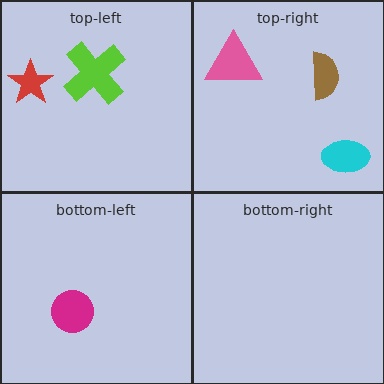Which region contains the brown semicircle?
The top-right region.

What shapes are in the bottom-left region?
The magenta circle.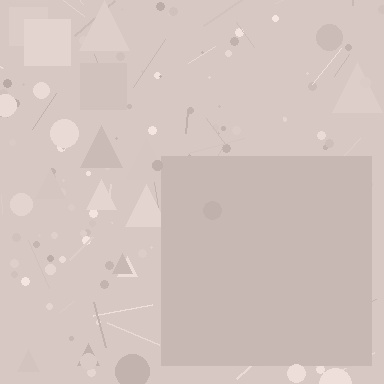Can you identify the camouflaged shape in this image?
The camouflaged shape is a square.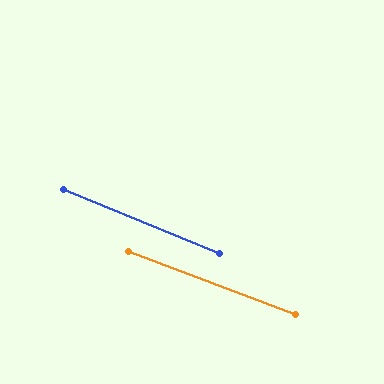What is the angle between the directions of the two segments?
Approximately 2 degrees.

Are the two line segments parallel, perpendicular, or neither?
Parallel — their directions differ by only 1.6°.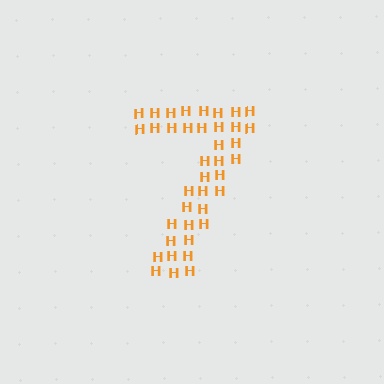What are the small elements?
The small elements are letter H's.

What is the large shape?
The large shape is the digit 7.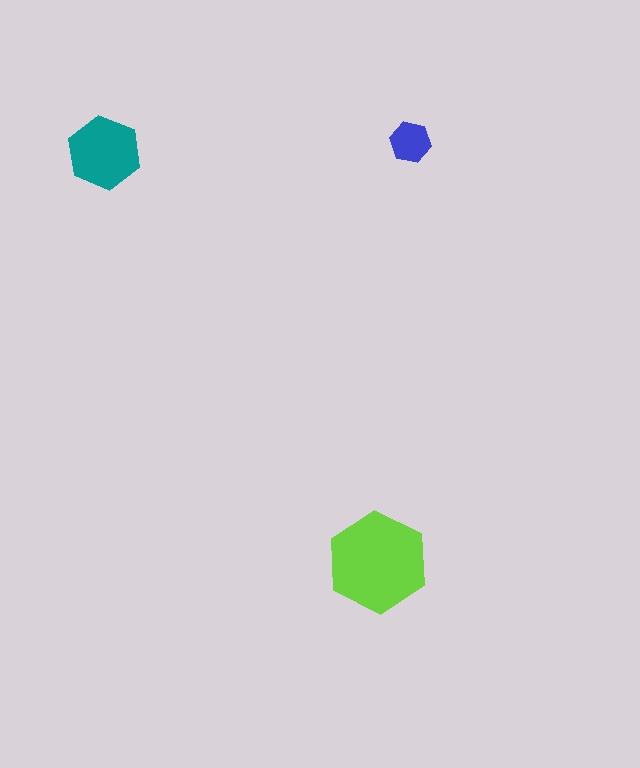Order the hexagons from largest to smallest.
the lime one, the teal one, the blue one.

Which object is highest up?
The blue hexagon is topmost.